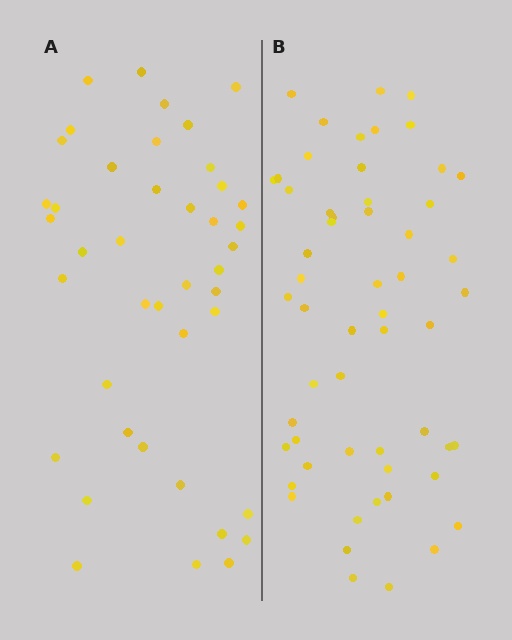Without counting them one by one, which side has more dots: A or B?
Region B (the right region) has more dots.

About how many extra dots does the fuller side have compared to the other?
Region B has approximately 15 more dots than region A.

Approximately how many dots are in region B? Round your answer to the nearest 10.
About 60 dots. (The exact count is 56, which rounds to 60.)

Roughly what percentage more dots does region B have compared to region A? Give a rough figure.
About 35% more.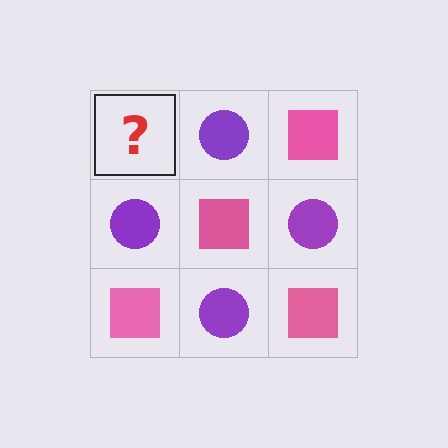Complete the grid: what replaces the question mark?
The question mark should be replaced with a pink square.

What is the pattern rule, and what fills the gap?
The rule is that it alternates pink square and purple circle in a checkerboard pattern. The gap should be filled with a pink square.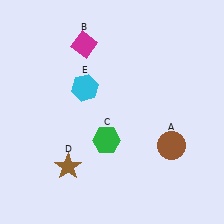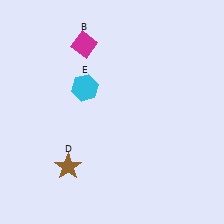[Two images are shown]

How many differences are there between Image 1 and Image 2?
There are 2 differences between the two images.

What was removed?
The brown circle (A), the green hexagon (C) were removed in Image 2.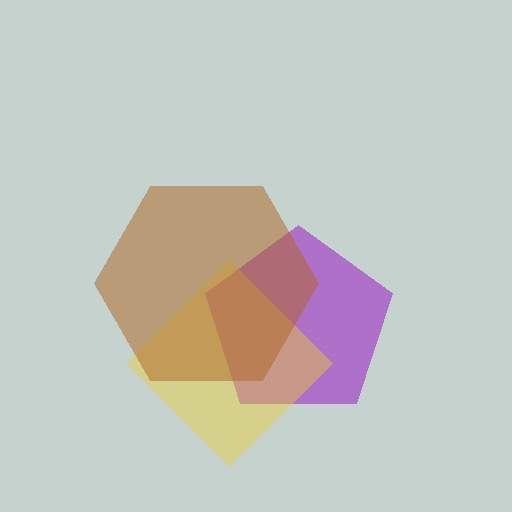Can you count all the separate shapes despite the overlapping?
Yes, there are 3 separate shapes.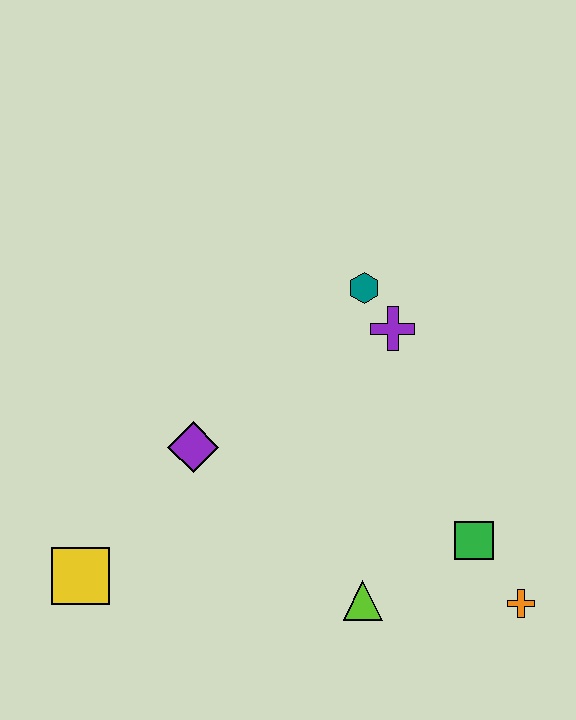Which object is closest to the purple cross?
The teal hexagon is closest to the purple cross.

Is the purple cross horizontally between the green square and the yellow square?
Yes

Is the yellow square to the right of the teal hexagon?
No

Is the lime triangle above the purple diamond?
No